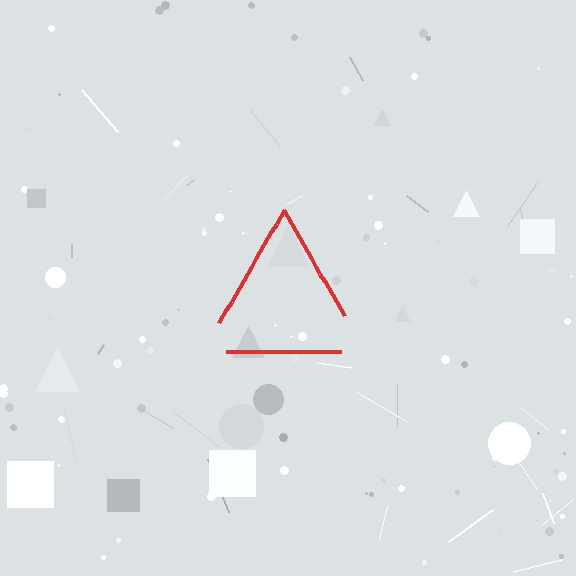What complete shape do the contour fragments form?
The contour fragments form a triangle.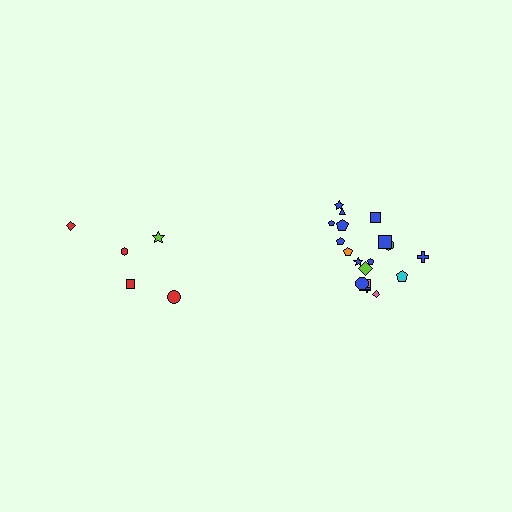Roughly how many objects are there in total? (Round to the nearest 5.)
Roughly 25 objects in total.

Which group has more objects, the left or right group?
The right group.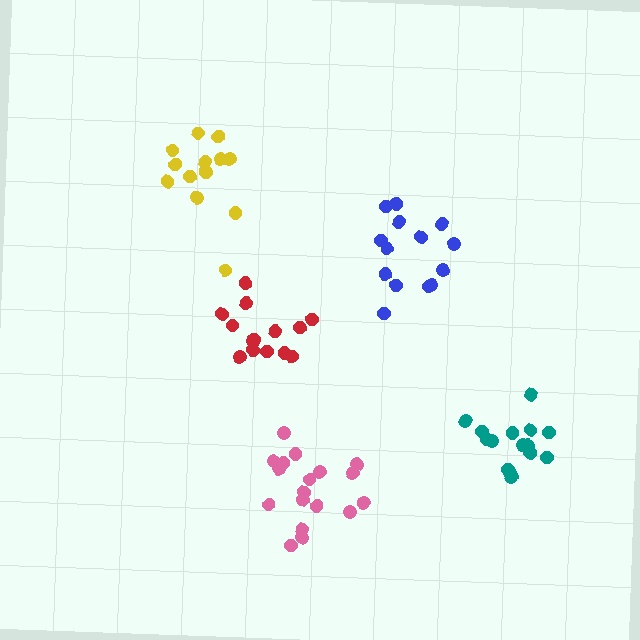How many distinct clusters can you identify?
There are 5 distinct clusters.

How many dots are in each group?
Group 1: 14 dots, Group 2: 15 dots, Group 3: 14 dots, Group 4: 14 dots, Group 5: 18 dots (75 total).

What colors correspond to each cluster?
The clusters are colored: red, teal, yellow, blue, pink.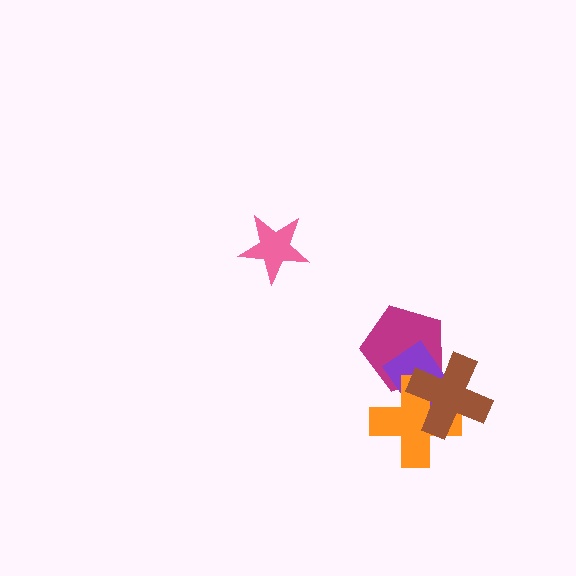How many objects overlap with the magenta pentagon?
3 objects overlap with the magenta pentagon.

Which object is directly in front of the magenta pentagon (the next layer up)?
The purple rectangle is directly in front of the magenta pentagon.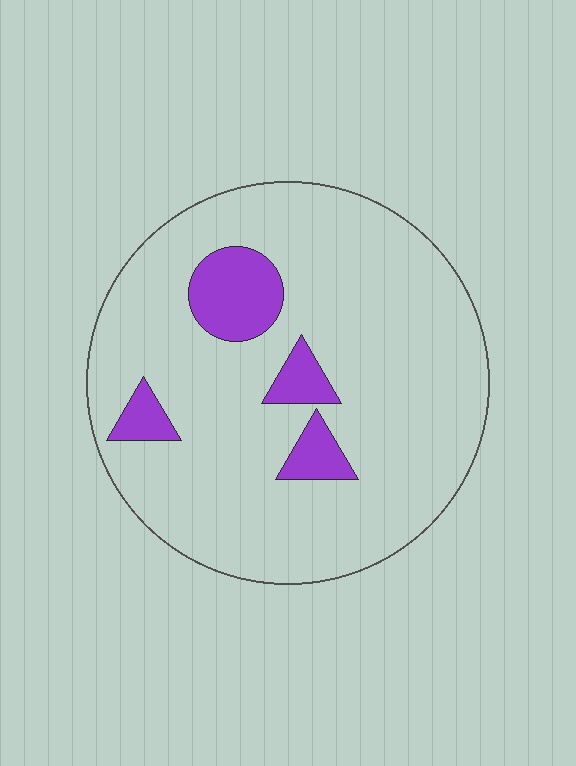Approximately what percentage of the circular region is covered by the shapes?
Approximately 10%.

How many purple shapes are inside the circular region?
4.